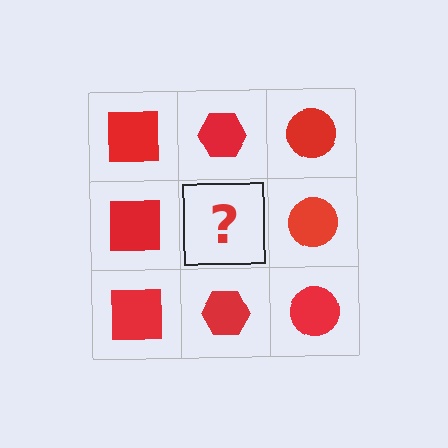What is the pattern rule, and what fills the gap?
The rule is that each column has a consistent shape. The gap should be filled with a red hexagon.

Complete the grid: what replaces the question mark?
The question mark should be replaced with a red hexagon.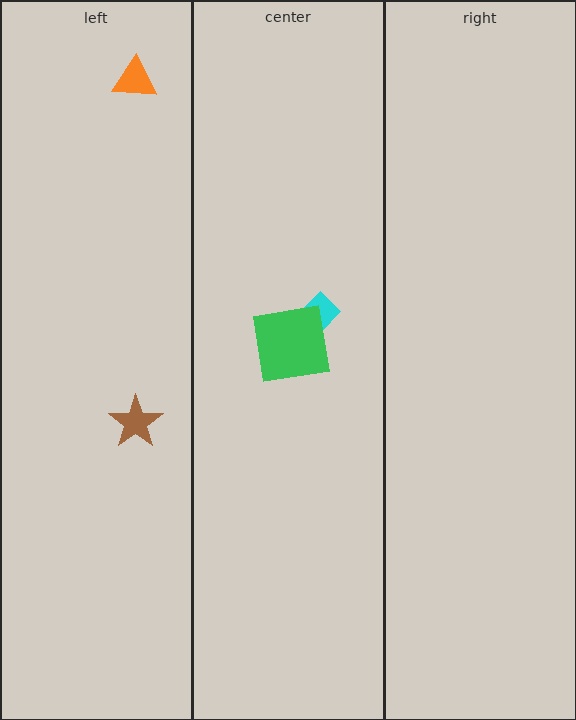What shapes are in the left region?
The brown star, the orange triangle.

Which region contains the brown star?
The left region.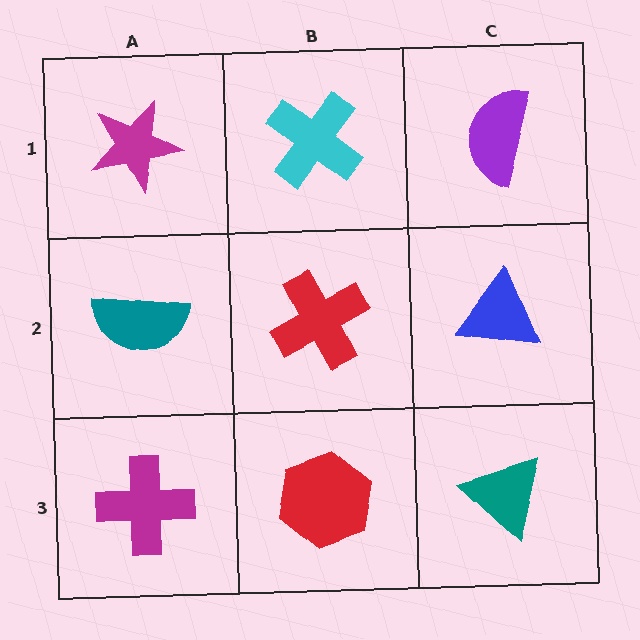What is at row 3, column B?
A red hexagon.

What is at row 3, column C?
A teal triangle.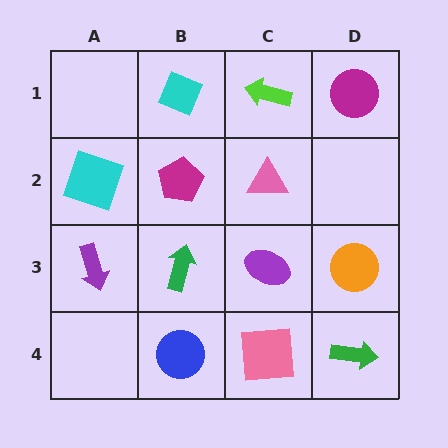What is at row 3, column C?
A purple ellipse.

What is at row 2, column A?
A cyan square.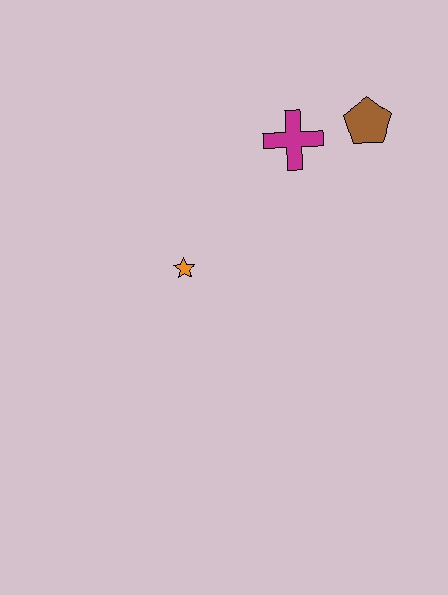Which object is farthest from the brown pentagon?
The orange star is farthest from the brown pentagon.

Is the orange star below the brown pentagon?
Yes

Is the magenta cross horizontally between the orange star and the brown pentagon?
Yes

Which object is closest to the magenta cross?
The brown pentagon is closest to the magenta cross.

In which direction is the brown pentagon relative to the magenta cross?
The brown pentagon is to the right of the magenta cross.